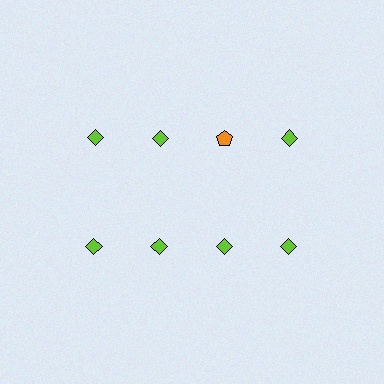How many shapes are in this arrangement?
There are 8 shapes arranged in a grid pattern.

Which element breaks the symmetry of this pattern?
The orange pentagon in the top row, center column breaks the symmetry. All other shapes are lime diamonds.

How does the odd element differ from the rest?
It differs in both color (orange instead of lime) and shape (pentagon instead of diamond).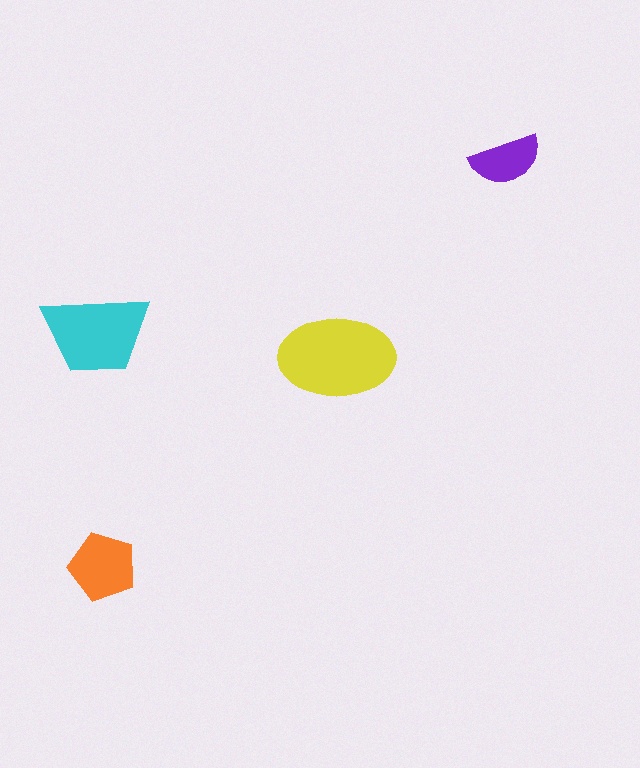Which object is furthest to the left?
The cyan trapezoid is leftmost.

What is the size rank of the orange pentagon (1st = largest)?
3rd.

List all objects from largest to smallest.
The yellow ellipse, the cyan trapezoid, the orange pentagon, the purple semicircle.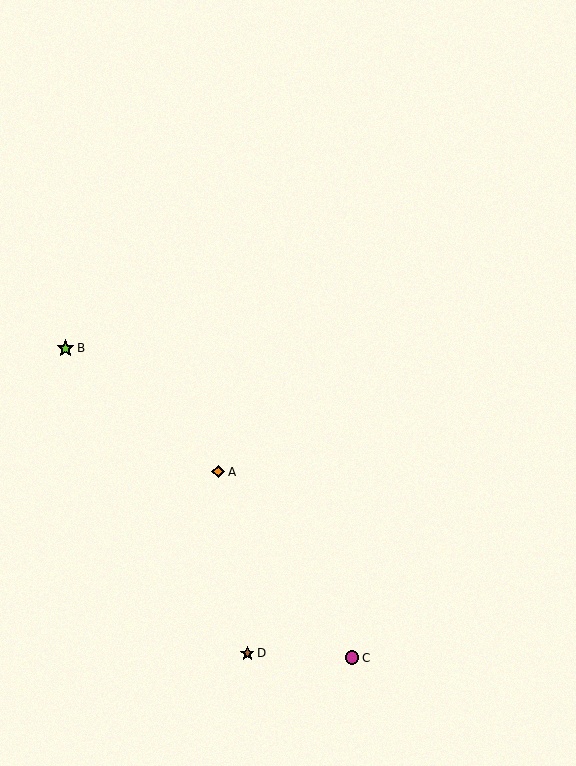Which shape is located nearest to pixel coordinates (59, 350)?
The lime star (labeled B) at (66, 348) is nearest to that location.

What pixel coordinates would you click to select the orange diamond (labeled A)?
Click at (218, 472) to select the orange diamond A.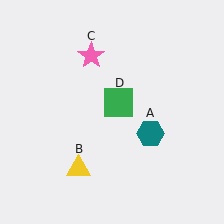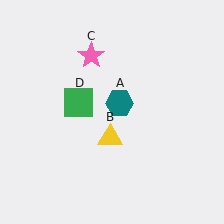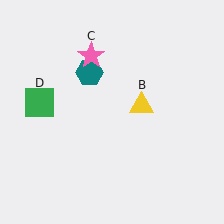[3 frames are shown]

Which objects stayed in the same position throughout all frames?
Pink star (object C) remained stationary.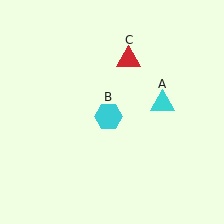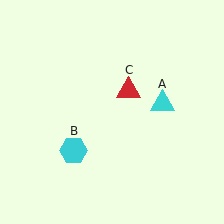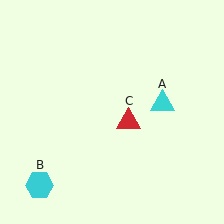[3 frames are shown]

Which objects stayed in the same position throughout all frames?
Cyan triangle (object A) remained stationary.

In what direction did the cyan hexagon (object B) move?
The cyan hexagon (object B) moved down and to the left.